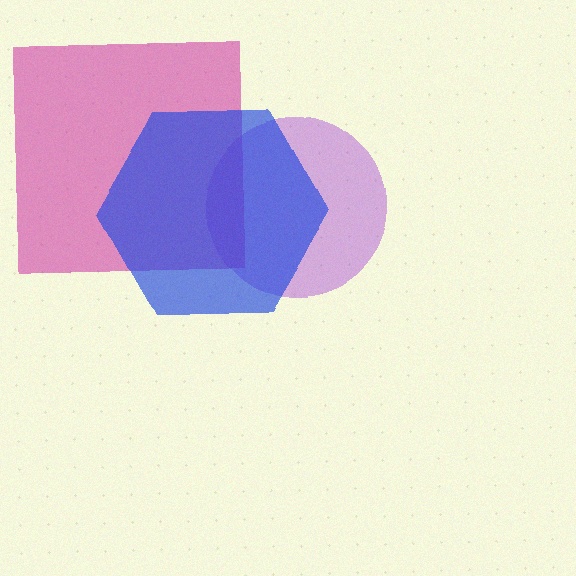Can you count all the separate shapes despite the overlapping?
Yes, there are 3 separate shapes.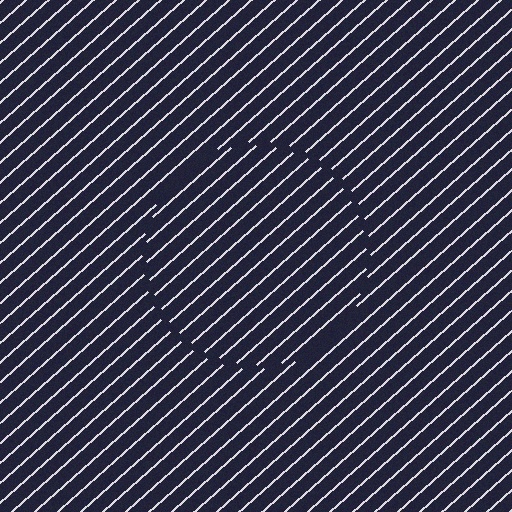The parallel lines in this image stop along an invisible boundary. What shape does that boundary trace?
An illusory circle. The interior of the shape contains the same grating, shifted by half a period — the contour is defined by the phase discontinuity where line-ends from the inner and outer gratings abut.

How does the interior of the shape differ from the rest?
The interior of the shape contains the same grating, shifted by half a period — the contour is defined by the phase discontinuity where line-ends from the inner and outer gratings abut.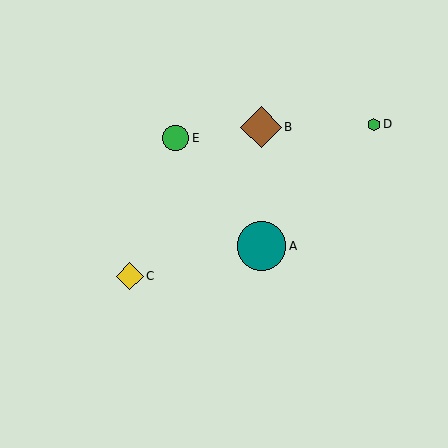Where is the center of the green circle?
The center of the green circle is at (176, 138).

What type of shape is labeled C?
Shape C is a yellow diamond.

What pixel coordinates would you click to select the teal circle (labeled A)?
Click at (262, 246) to select the teal circle A.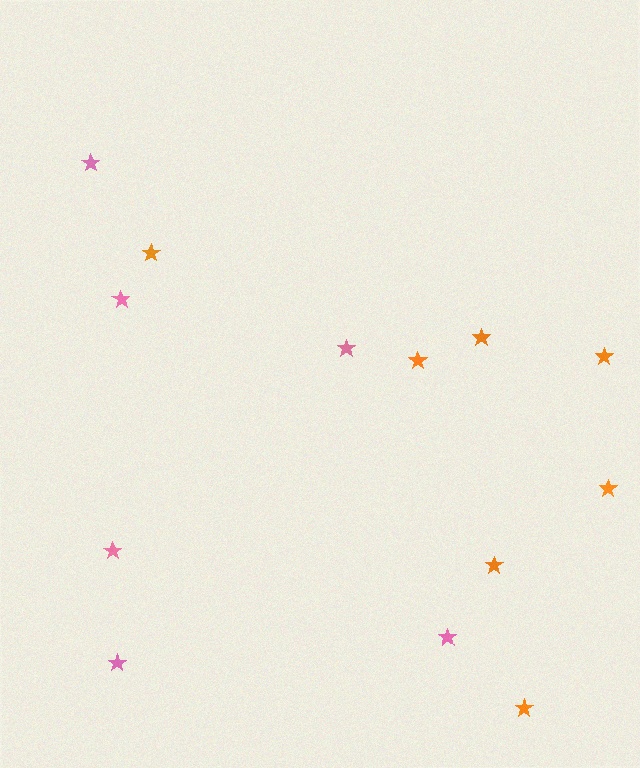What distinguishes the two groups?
There are 2 groups: one group of pink stars (6) and one group of orange stars (7).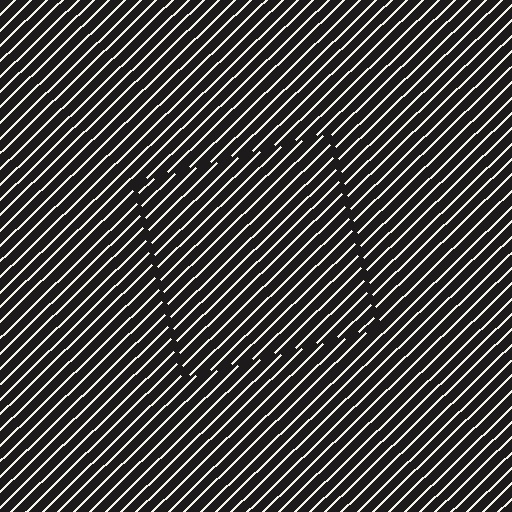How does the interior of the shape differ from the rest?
The interior of the shape contains the same grating, shifted by half a period — the contour is defined by the phase discontinuity where line-ends from the inner and outer gratings abut.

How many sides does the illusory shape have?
4 sides — the line-ends trace a square.